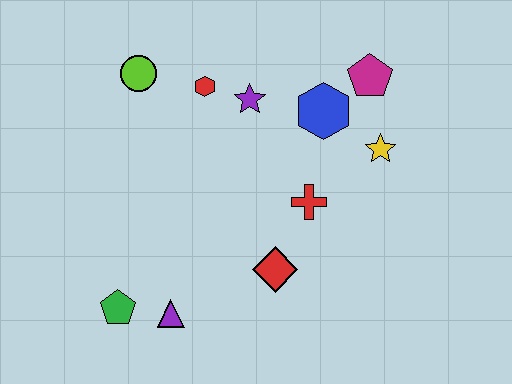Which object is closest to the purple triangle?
The green pentagon is closest to the purple triangle.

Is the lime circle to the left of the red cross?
Yes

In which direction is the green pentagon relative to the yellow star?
The green pentagon is to the left of the yellow star.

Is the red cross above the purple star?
No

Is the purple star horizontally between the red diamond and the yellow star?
No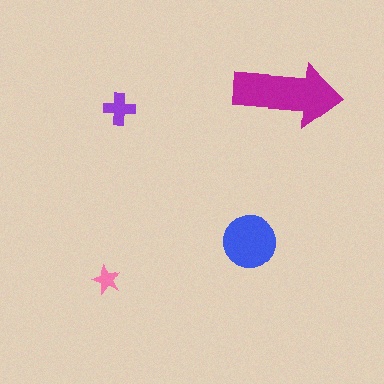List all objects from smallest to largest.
The pink star, the purple cross, the blue circle, the magenta arrow.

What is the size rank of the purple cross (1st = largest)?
3rd.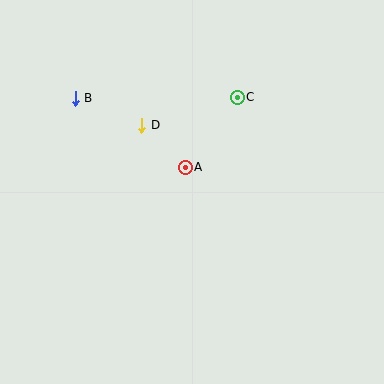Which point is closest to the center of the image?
Point A at (185, 167) is closest to the center.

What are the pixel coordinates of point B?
Point B is at (75, 98).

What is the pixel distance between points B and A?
The distance between B and A is 130 pixels.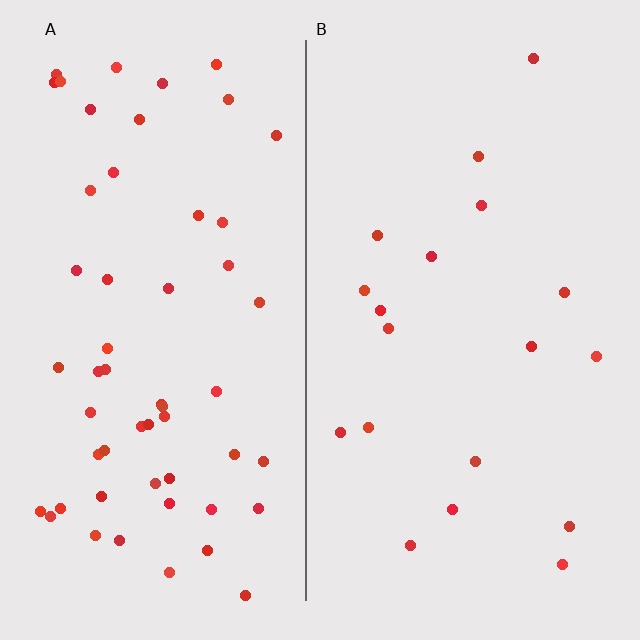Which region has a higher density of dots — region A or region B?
A (the left).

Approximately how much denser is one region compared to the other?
Approximately 3.0× — region A over region B.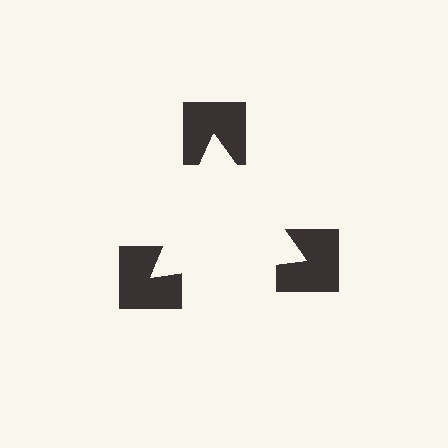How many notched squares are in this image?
There are 3 — one at each vertex of the illusory triangle.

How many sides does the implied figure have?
3 sides.